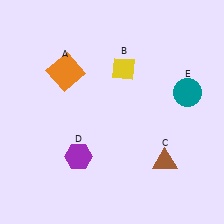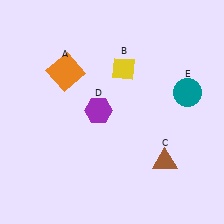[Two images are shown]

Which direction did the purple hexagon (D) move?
The purple hexagon (D) moved up.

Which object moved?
The purple hexagon (D) moved up.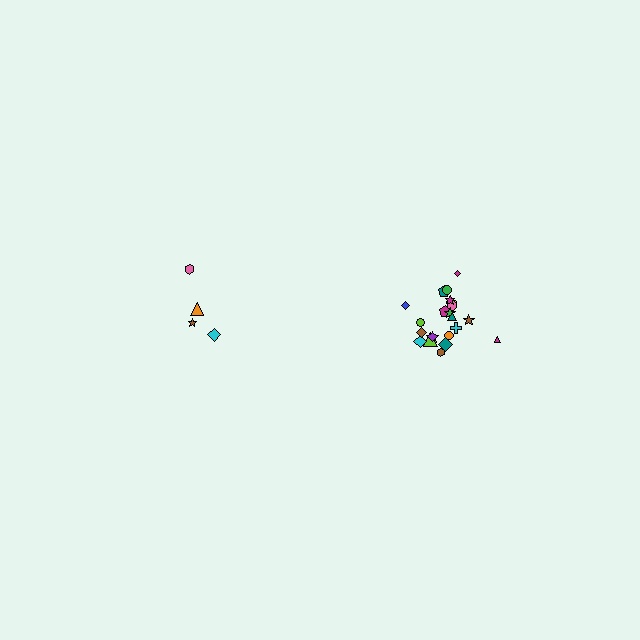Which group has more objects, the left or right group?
The right group.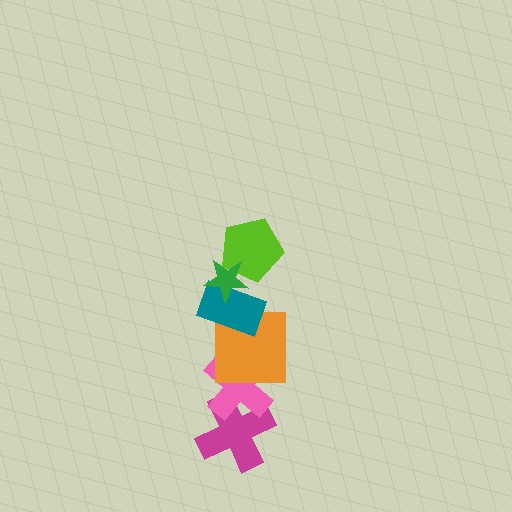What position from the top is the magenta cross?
The magenta cross is 6th from the top.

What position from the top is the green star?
The green star is 1st from the top.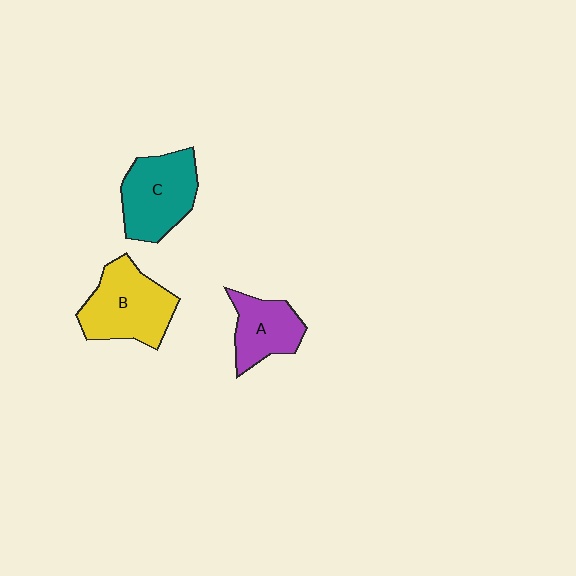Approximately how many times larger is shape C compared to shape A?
Approximately 1.4 times.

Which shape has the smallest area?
Shape A (purple).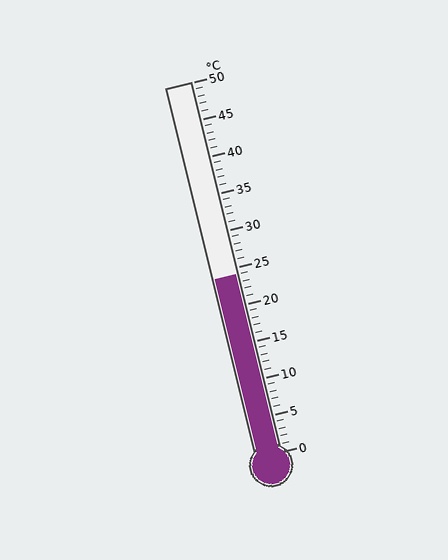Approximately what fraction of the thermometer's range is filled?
The thermometer is filled to approximately 50% of its range.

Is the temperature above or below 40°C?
The temperature is below 40°C.